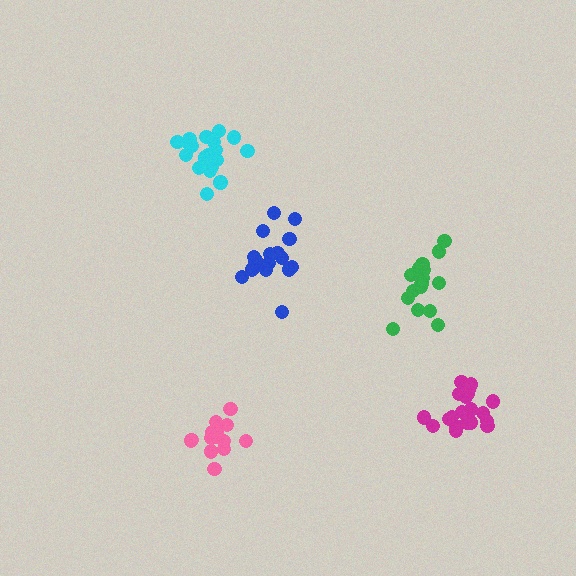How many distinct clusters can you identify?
There are 5 distinct clusters.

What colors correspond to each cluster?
The clusters are colored: green, pink, magenta, cyan, blue.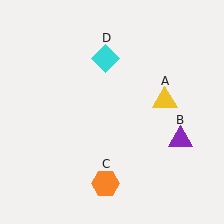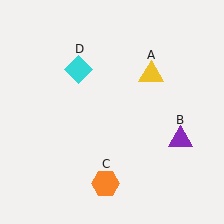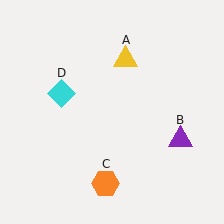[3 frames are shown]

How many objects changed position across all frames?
2 objects changed position: yellow triangle (object A), cyan diamond (object D).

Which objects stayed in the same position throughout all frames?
Purple triangle (object B) and orange hexagon (object C) remained stationary.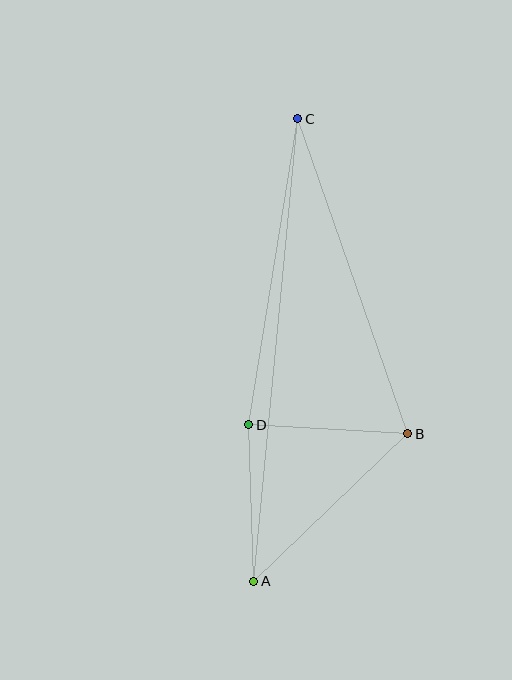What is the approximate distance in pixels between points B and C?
The distance between B and C is approximately 334 pixels.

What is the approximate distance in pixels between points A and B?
The distance between A and B is approximately 213 pixels.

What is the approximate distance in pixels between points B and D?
The distance between B and D is approximately 159 pixels.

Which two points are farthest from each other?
Points A and C are farthest from each other.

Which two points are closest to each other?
Points A and D are closest to each other.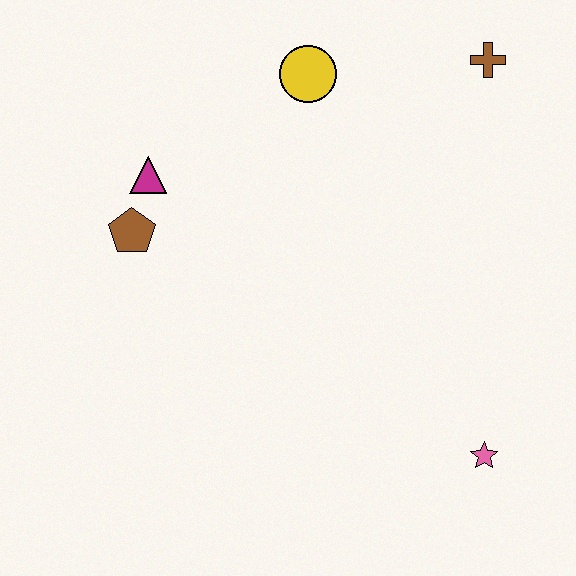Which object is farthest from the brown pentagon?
The pink star is farthest from the brown pentagon.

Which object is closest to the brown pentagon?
The magenta triangle is closest to the brown pentagon.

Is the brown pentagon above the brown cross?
No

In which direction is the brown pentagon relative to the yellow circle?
The brown pentagon is to the left of the yellow circle.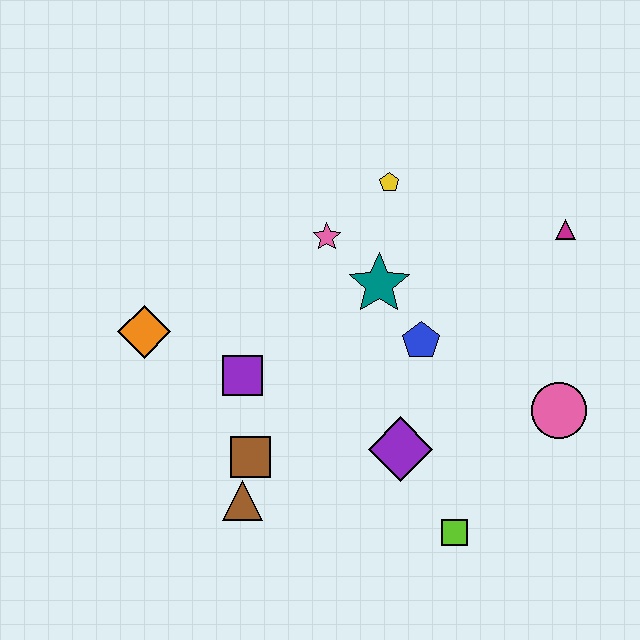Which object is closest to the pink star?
The teal star is closest to the pink star.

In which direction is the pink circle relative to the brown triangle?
The pink circle is to the right of the brown triangle.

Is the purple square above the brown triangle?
Yes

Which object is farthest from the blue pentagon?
The orange diamond is farthest from the blue pentagon.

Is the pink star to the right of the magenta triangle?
No